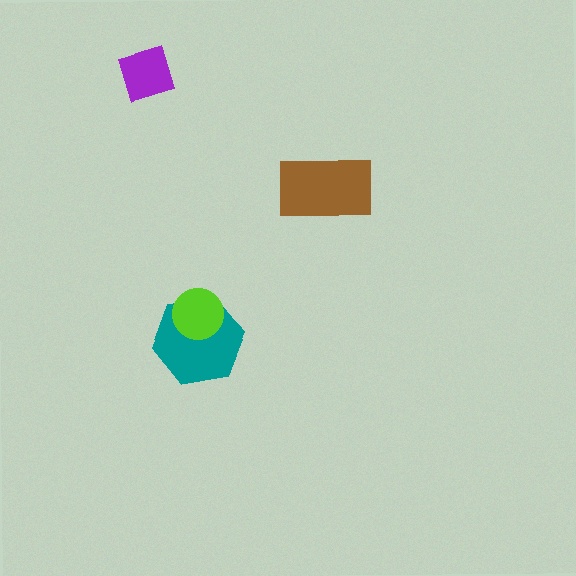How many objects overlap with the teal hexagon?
1 object overlaps with the teal hexagon.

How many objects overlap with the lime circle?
1 object overlaps with the lime circle.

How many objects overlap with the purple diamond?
0 objects overlap with the purple diamond.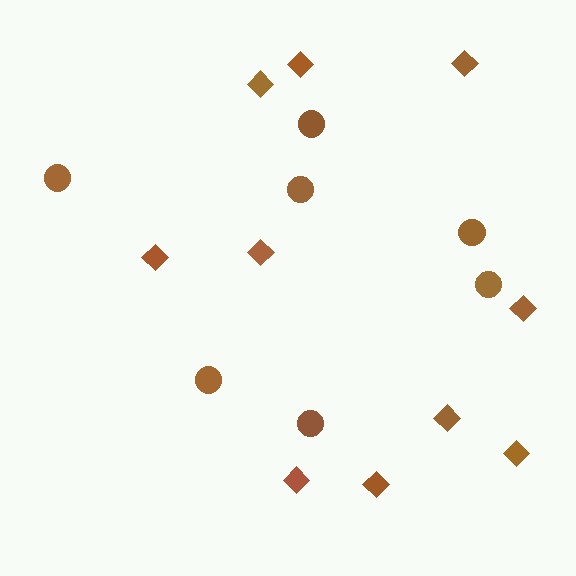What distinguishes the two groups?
There are 2 groups: one group of circles (7) and one group of diamonds (10).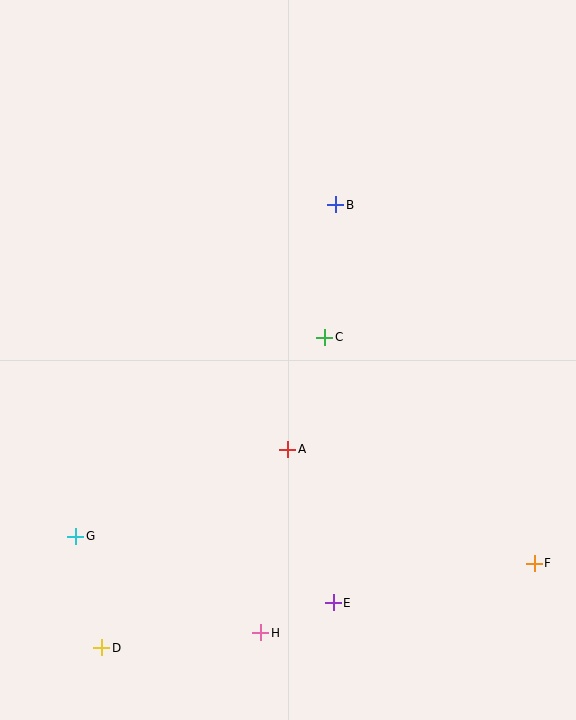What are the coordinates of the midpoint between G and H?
The midpoint between G and H is at (168, 585).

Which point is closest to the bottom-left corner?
Point D is closest to the bottom-left corner.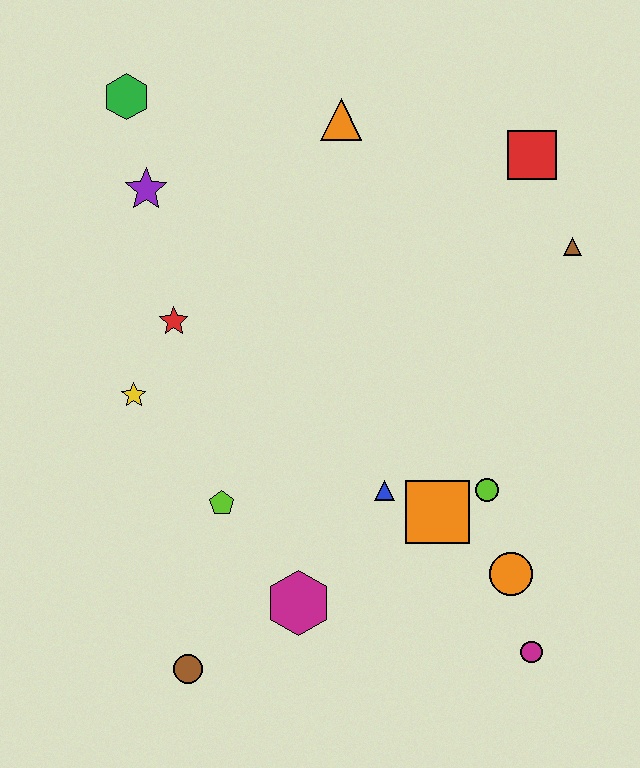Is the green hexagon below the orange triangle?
No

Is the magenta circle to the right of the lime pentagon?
Yes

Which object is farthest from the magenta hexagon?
The green hexagon is farthest from the magenta hexagon.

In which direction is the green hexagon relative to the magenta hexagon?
The green hexagon is above the magenta hexagon.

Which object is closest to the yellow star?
The red star is closest to the yellow star.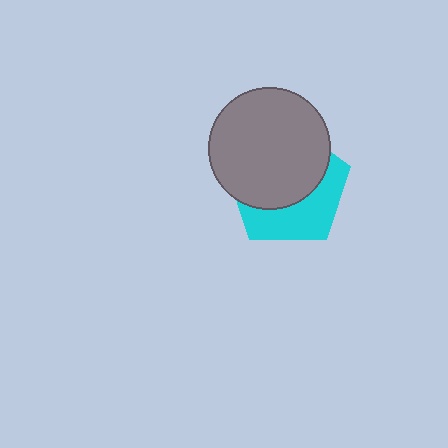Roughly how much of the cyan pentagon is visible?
A small part of it is visible (roughly 41%).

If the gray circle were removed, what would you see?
You would see the complete cyan pentagon.